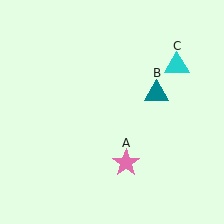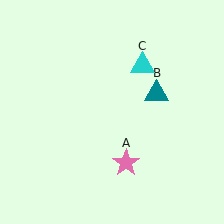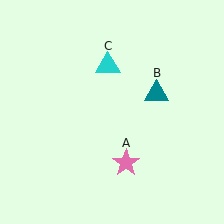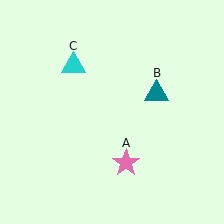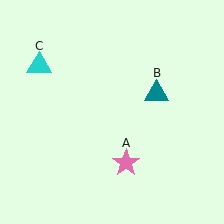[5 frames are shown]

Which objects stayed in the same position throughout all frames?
Pink star (object A) and teal triangle (object B) remained stationary.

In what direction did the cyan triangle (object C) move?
The cyan triangle (object C) moved left.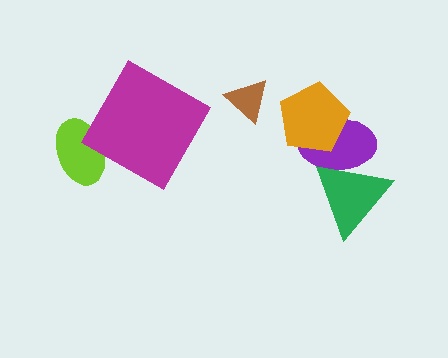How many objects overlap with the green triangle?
1 object overlaps with the green triangle.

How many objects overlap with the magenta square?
1 object overlaps with the magenta square.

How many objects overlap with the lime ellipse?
1 object overlaps with the lime ellipse.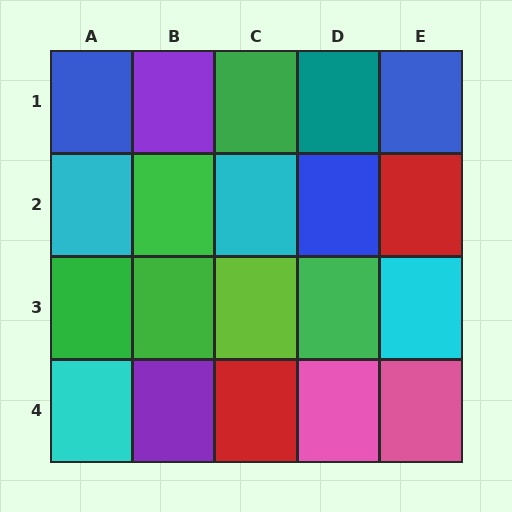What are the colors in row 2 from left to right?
Cyan, green, cyan, blue, red.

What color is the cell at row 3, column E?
Cyan.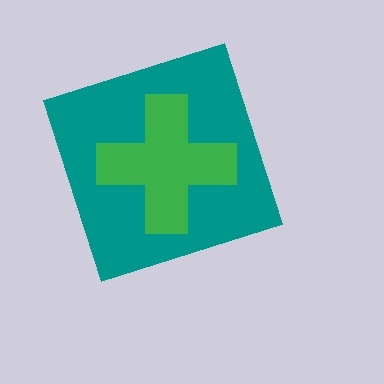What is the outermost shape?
The teal diamond.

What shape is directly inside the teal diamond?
The green cross.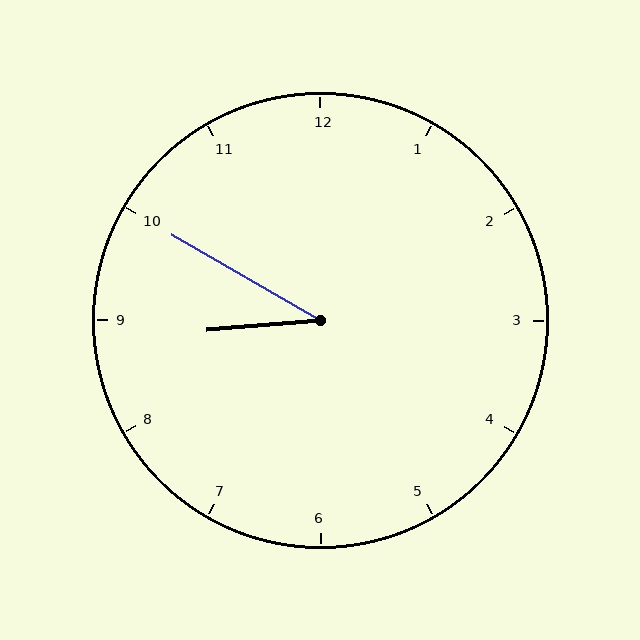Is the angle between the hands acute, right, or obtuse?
It is acute.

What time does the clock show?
8:50.